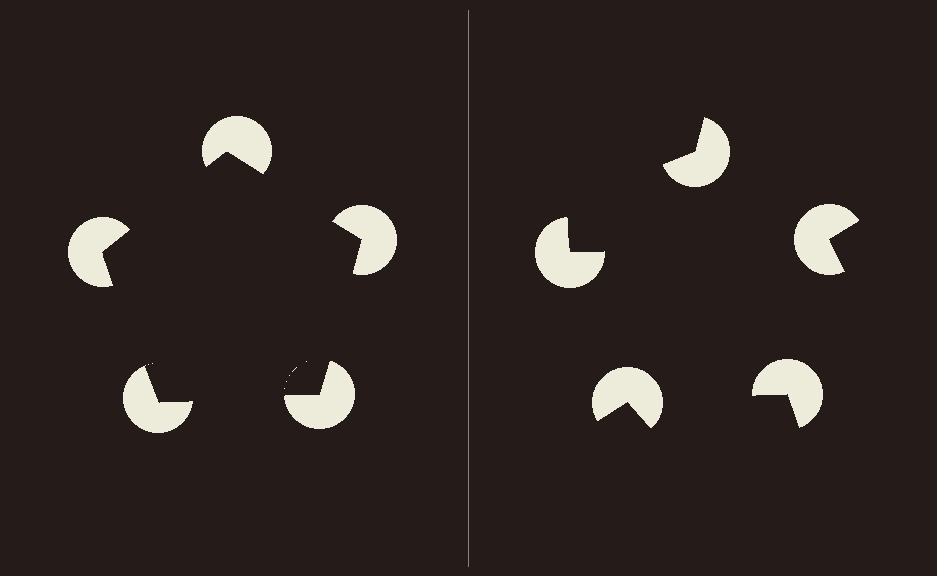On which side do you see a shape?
An illusory pentagon appears on the left side. On the right side the wedge cuts are rotated, so no coherent shape forms.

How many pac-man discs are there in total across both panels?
10 — 5 on each side.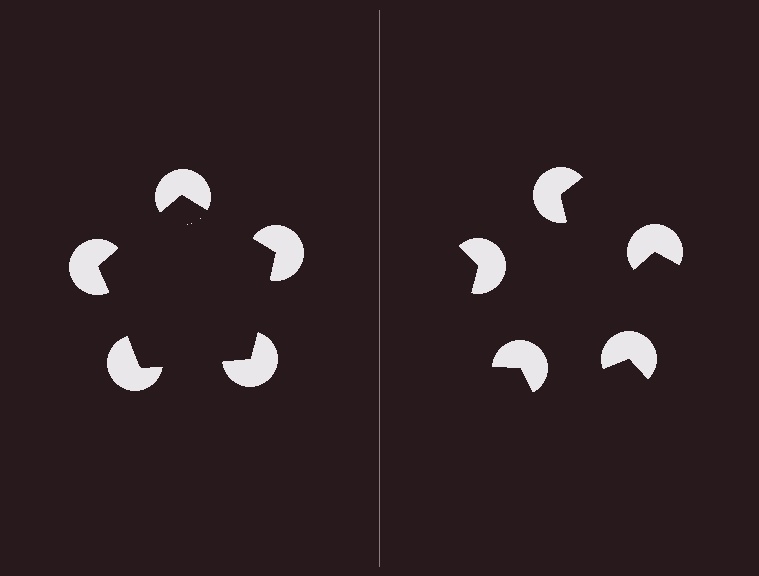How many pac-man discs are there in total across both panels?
10 — 5 on each side.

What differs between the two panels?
The pac-man discs are positioned identically on both sides; only the wedge orientations differ. On the left they align to a pentagon; on the right they are misaligned.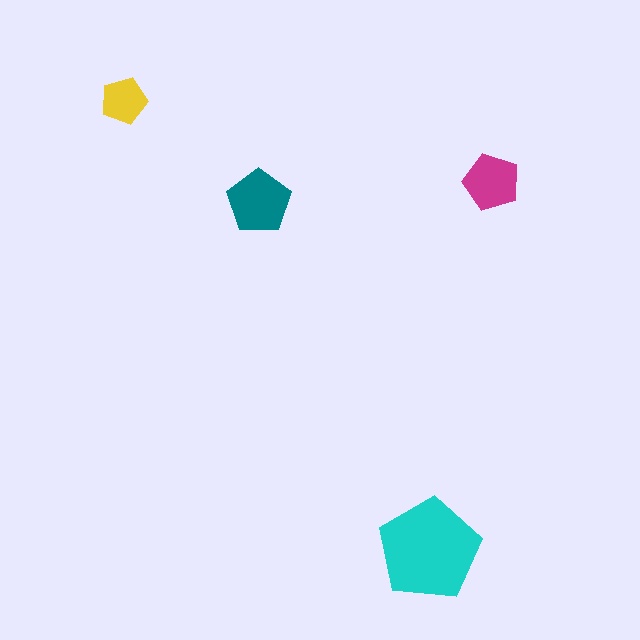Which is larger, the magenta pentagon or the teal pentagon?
The teal one.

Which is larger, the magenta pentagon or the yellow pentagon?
The magenta one.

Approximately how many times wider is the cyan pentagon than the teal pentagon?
About 1.5 times wider.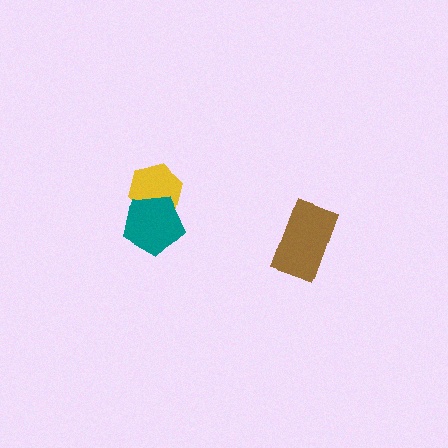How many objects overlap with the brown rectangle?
0 objects overlap with the brown rectangle.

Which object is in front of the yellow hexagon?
The teal pentagon is in front of the yellow hexagon.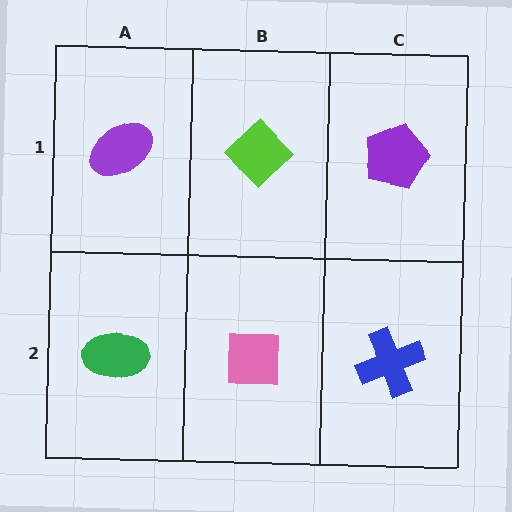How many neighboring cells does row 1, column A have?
2.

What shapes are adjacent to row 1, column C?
A blue cross (row 2, column C), a lime diamond (row 1, column B).